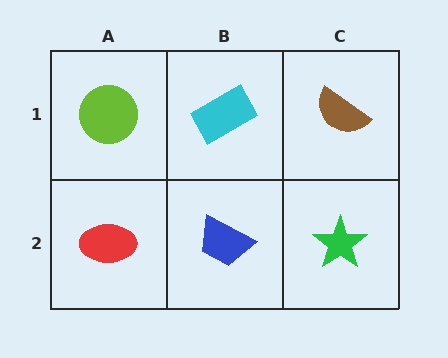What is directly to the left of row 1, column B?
A lime circle.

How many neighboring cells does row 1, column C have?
2.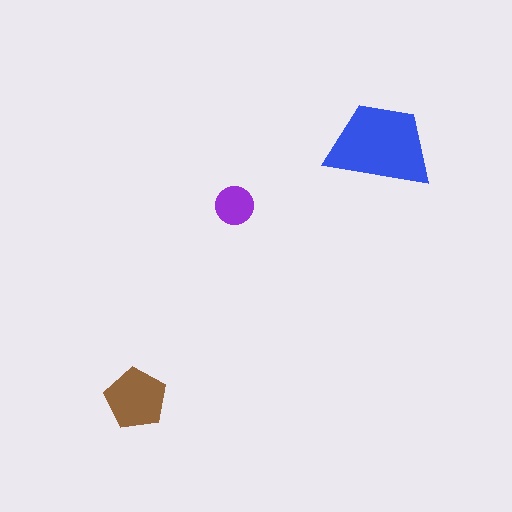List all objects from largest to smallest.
The blue trapezoid, the brown pentagon, the purple circle.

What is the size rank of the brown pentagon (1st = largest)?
2nd.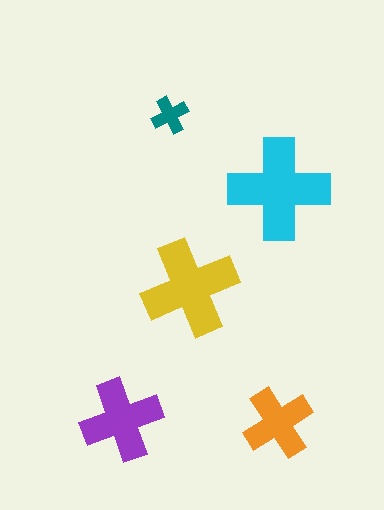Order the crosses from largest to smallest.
the cyan one, the yellow one, the purple one, the orange one, the teal one.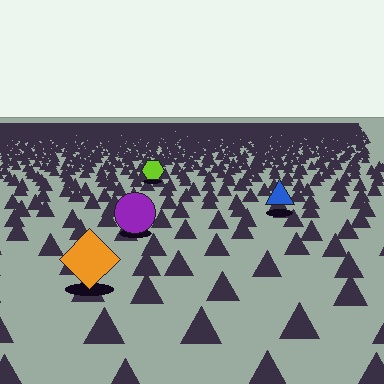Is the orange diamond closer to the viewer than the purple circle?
Yes. The orange diamond is closer — you can tell from the texture gradient: the ground texture is coarser near it.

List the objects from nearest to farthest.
From nearest to farthest: the orange diamond, the purple circle, the blue triangle, the lime hexagon.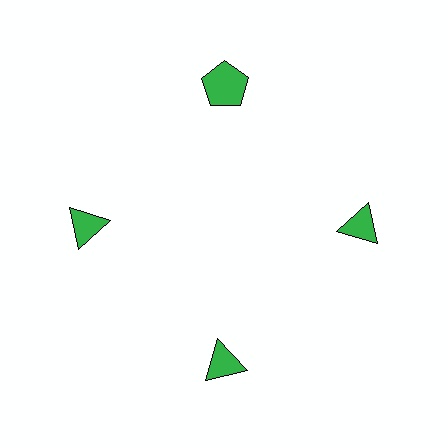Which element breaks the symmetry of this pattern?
The green pentagon at roughly the 12 o'clock position breaks the symmetry. All other shapes are green triangles.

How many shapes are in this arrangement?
There are 4 shapes arranged in a ring pattern.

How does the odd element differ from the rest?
It has a different shape: pentagon instead of triangle.